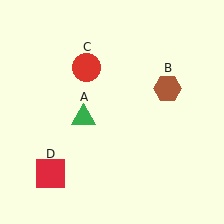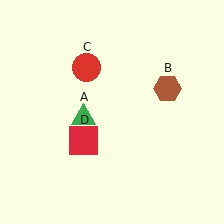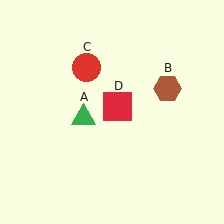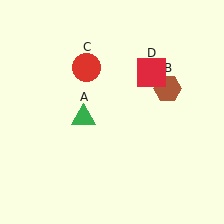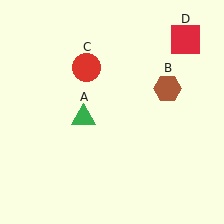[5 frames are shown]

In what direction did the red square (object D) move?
The red square (object D) moved up and to the right.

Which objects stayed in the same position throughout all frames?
Green triangle (object A) and brown hexagon (object B) and red circle (object C) remained stationary.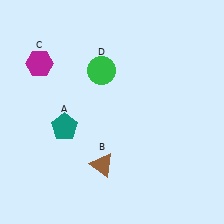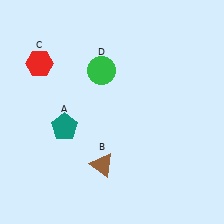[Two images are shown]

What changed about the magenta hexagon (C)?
In Image 1, C is magenta. In Image 2, it changed to red.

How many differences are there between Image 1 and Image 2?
There is 1 difference between the two images.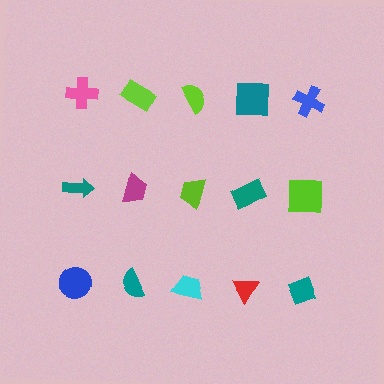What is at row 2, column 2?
A magenta trapezoid.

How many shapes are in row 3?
5 shapes.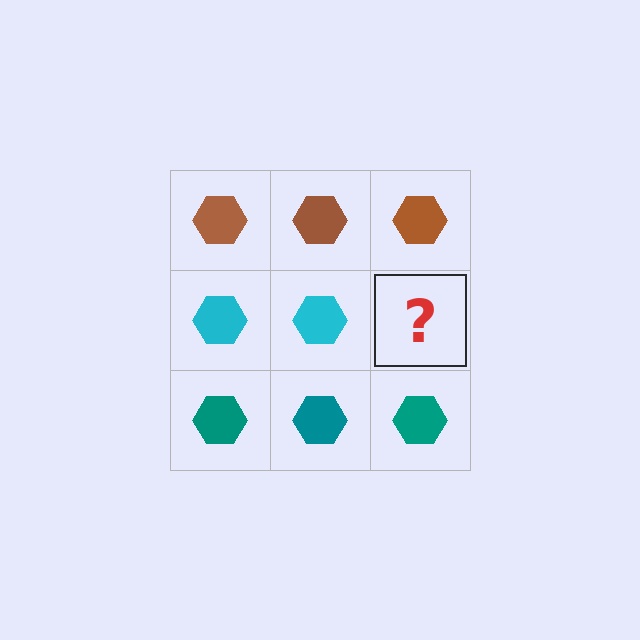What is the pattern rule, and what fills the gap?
The rule is that each row has a consistent color. The gap should be filled with a cyan hexagon.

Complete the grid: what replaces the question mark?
The question mark should be replaced with a cyan hexagon.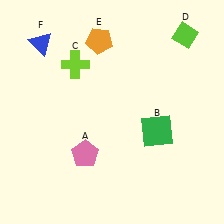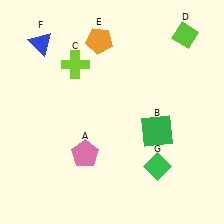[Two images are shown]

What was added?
A green diamond (G) was added in Image 2.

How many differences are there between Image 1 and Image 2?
There is 1 difference between the two images.